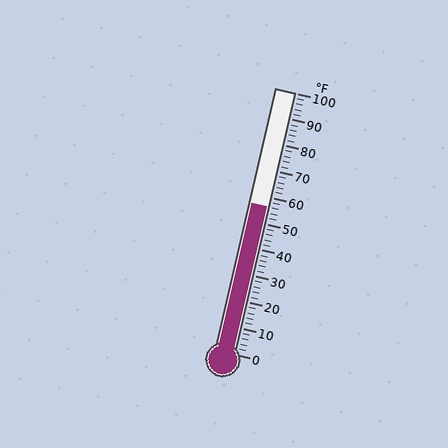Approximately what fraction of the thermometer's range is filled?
The thermometer is filled to approximately 55% of its range.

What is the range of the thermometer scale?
The thermometer scale ranges from 0°F to 100°F.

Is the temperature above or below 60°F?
The temperature is below 60°F.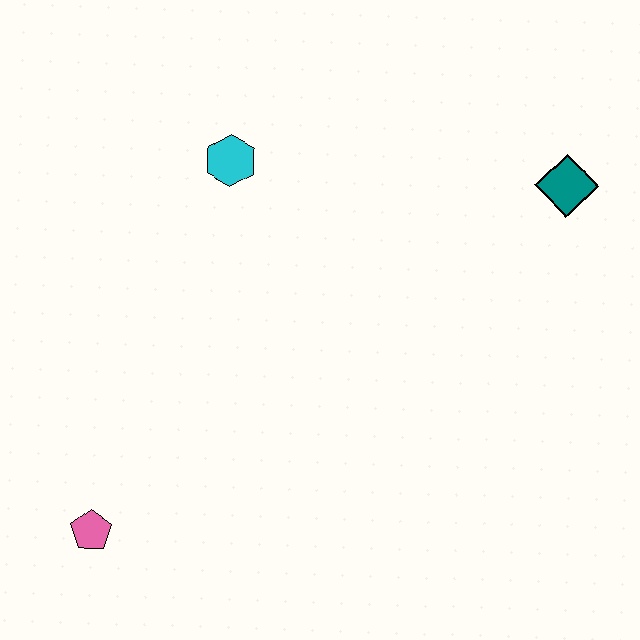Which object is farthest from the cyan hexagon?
The pink pentagon is farthest from the cyan hexagon.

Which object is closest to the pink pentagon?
The cyan hexagon is closest to the pink pentagon.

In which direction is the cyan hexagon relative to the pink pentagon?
The cyan hexagon is above the pink pentagon.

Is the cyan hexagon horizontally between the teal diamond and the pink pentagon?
Yes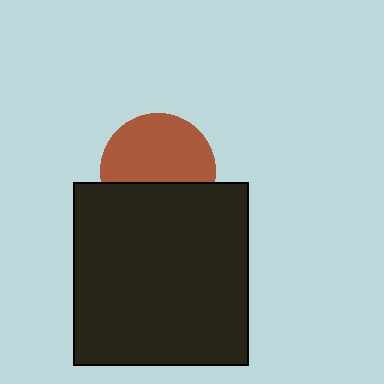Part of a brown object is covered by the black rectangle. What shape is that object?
It is a circle.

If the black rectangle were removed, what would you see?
You would see the complete brown circle.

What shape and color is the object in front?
The object in front is a black rectangle.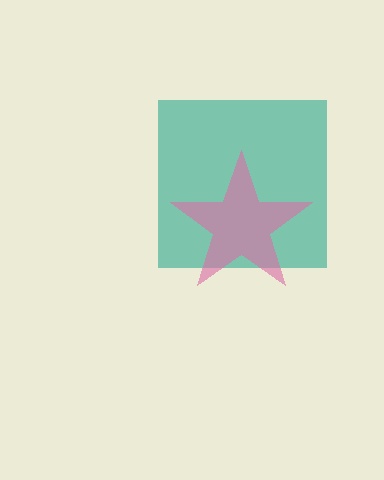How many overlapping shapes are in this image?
There are 2 overlapping shapes in the image.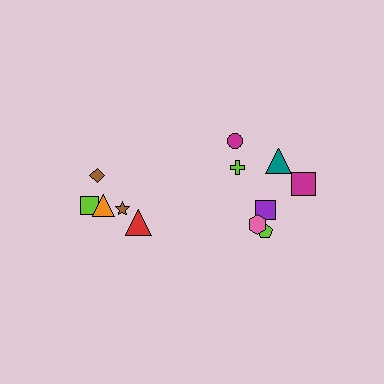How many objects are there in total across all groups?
There are 12 objects.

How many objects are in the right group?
There are 7 objects.